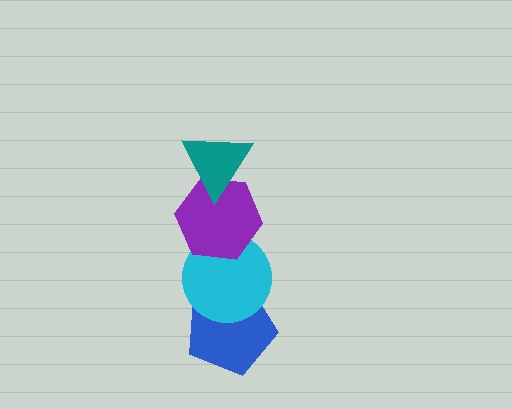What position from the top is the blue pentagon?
The blue pentagon is 4th from the top.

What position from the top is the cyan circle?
The cyan circle is 3rd from the top.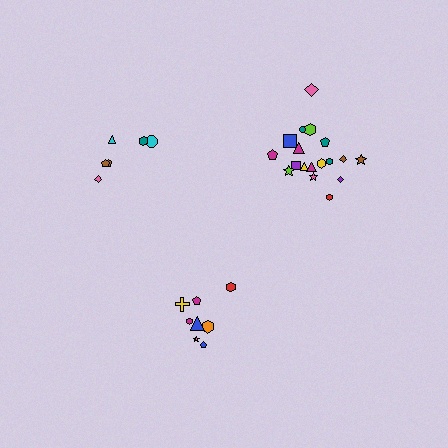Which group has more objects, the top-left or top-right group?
The top-right group.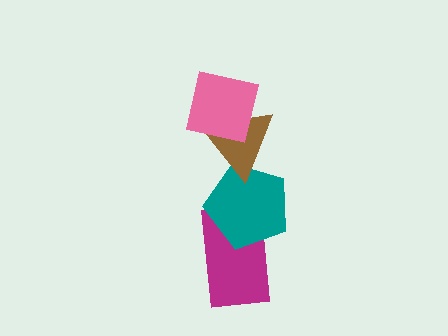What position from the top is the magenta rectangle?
The magenta rectangle is 4th from the top.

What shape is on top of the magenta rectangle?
The teal pentagon is on top of the magenta rectangle.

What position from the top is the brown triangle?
The brown triangle is 2nd from the top.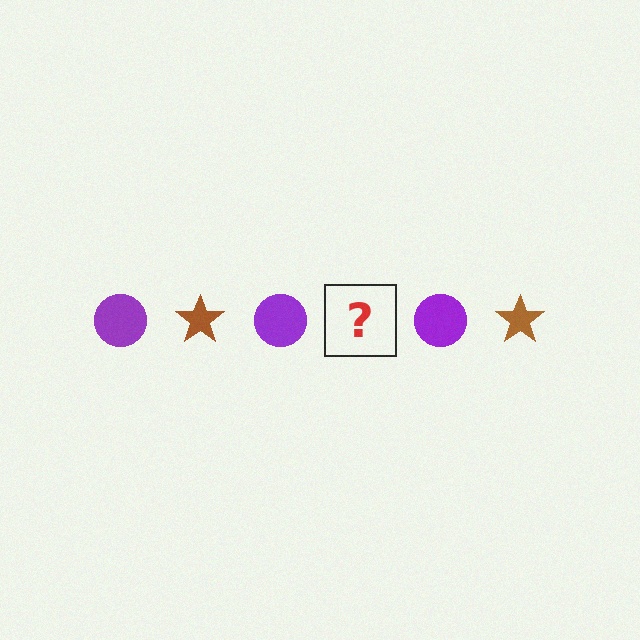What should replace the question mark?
The question mark should be replaced with a brown star.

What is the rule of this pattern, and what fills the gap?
The rule is that the pattern alternates between purple circle and brown star. The gap should be filled with a brown star.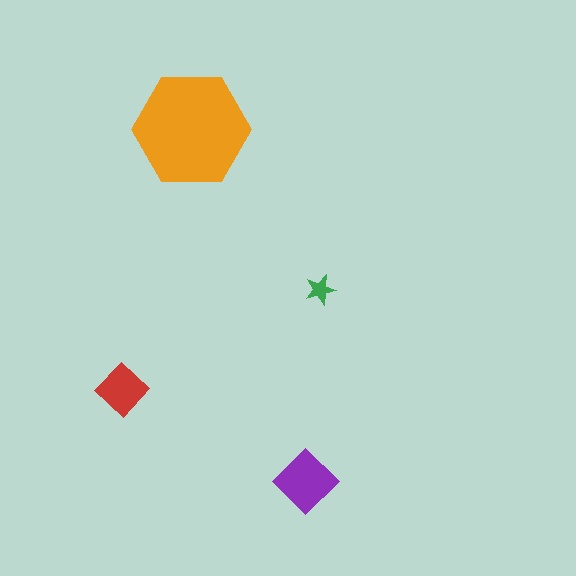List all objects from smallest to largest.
The green star, the red diamond, the purple diamond, the orange hexagon.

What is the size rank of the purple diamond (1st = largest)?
2nd.